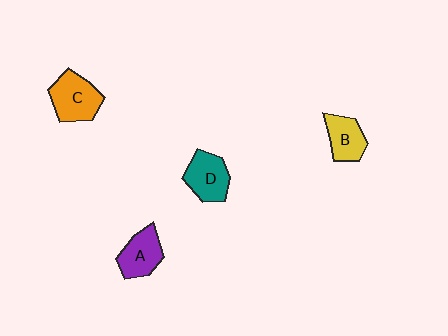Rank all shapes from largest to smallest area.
From largest to smallest: C (orange), D (teal), A (purple), B (yellow).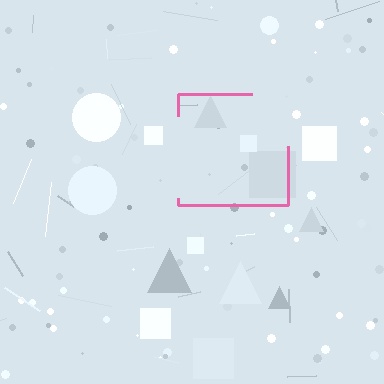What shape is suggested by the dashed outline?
The dashed outline suggests a square.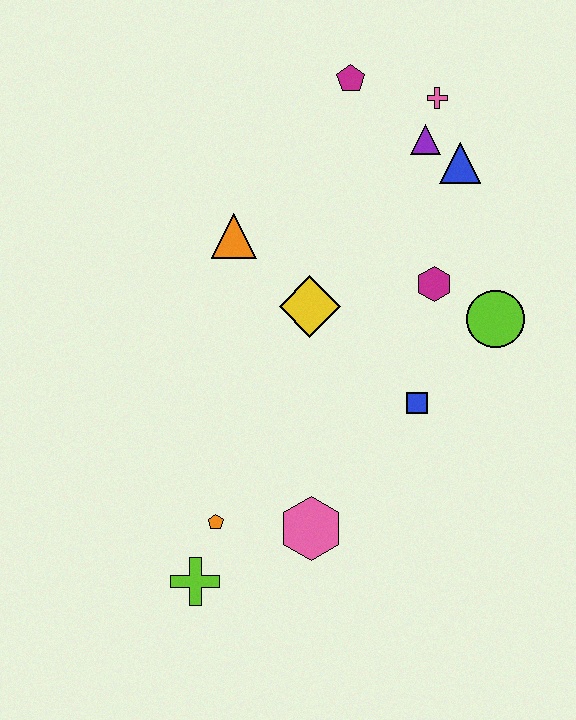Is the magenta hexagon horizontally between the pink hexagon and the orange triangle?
No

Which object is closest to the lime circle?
The magenta hexagon is closest to the lime circle.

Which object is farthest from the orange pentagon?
The pink cross is farthest from the orange pentagon.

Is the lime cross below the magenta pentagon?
Yes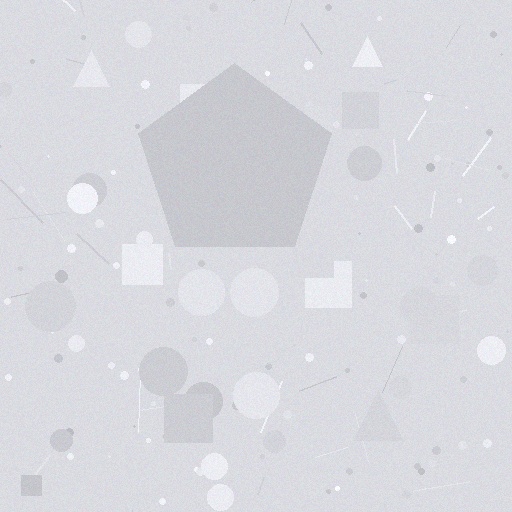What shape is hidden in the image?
A pentagon is hidden in the image.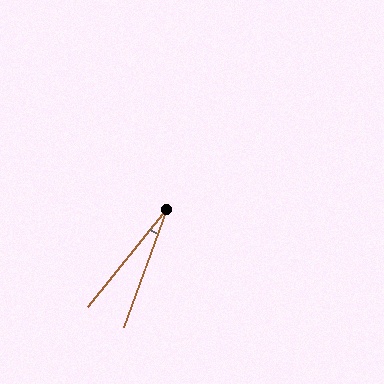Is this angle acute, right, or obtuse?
It is acute.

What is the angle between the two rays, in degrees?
Approximately 19 degrees.